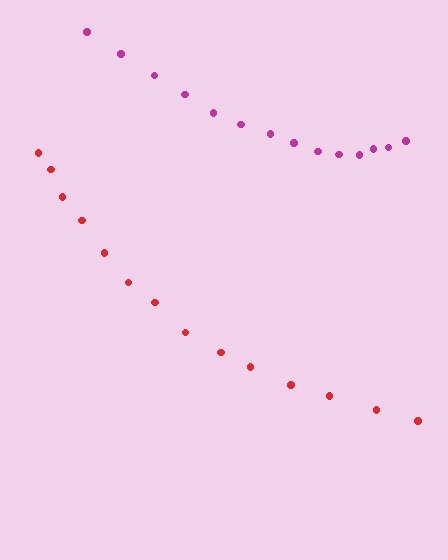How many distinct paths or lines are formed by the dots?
There are 2 distinct paths.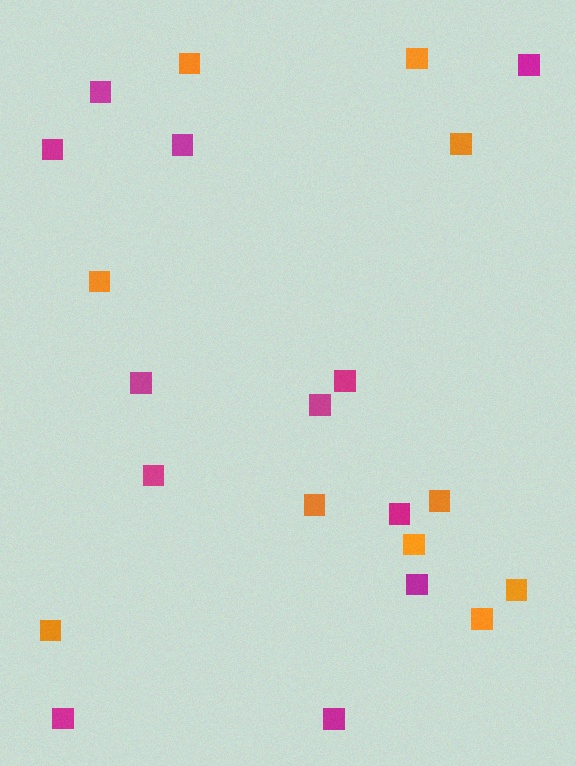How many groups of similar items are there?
There are 2 groups: one group of orange squares (10) and one group of magenta squares (12).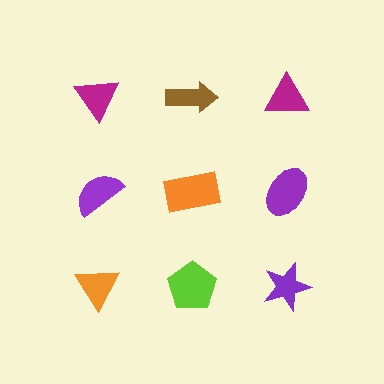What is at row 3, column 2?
A lime pentagon.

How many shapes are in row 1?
3 shapes.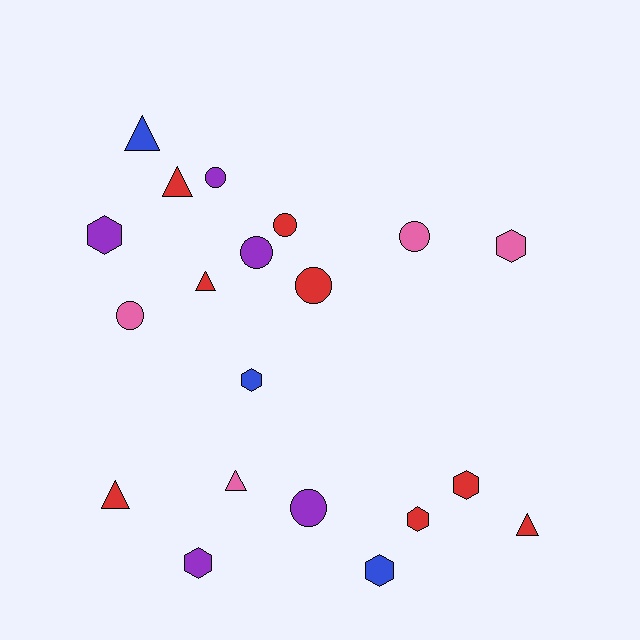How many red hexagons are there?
There are 2 red hexagons.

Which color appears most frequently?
Red, with 8 objects.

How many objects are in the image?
There are 20 objects.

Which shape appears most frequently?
Circle, with 7 objects.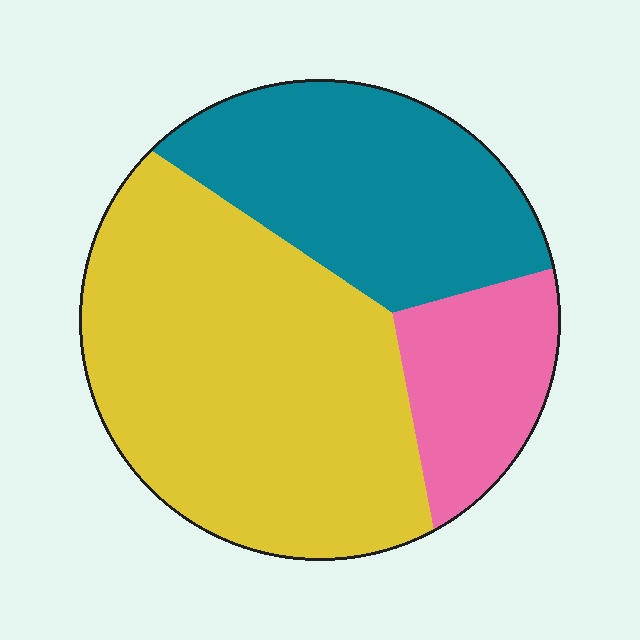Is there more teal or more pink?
Teal.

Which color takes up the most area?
Yellow, at roughly 55%.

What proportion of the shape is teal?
Teal covers about 30% of the shape.